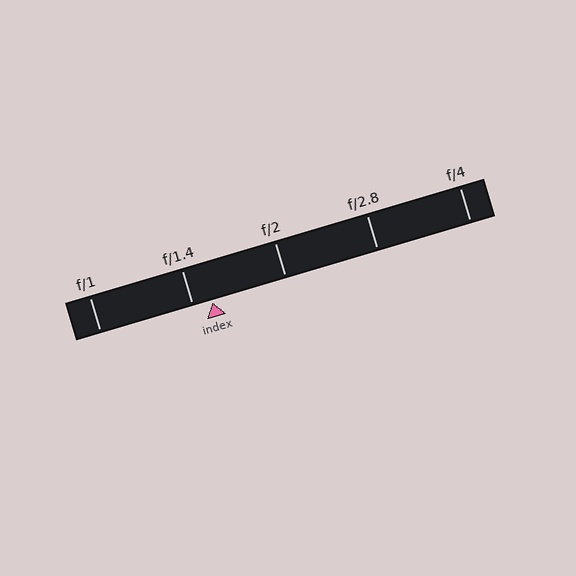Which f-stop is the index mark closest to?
The index mark is closest to f/1.4.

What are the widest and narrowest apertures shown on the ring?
The widest aperture shown is f/1 and the narrowest is f/4.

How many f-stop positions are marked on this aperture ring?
There are 5 f-stop positions marked.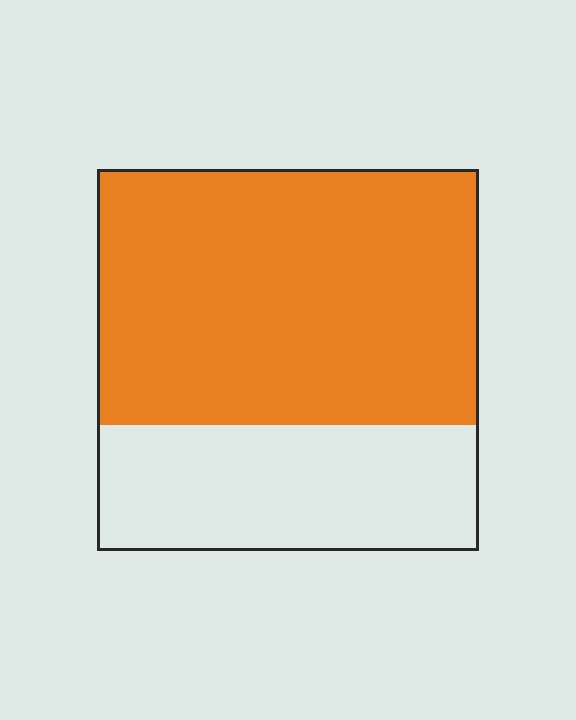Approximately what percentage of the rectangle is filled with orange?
Approximately 65%.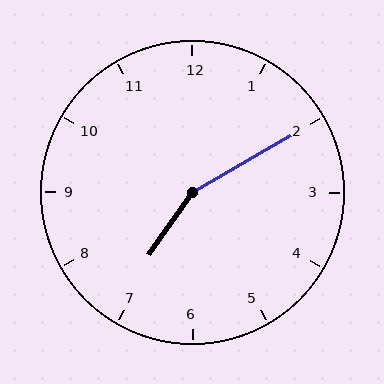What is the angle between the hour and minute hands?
Approximately 155 degrees.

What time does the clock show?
7:10.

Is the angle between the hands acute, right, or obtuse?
It is obtuse.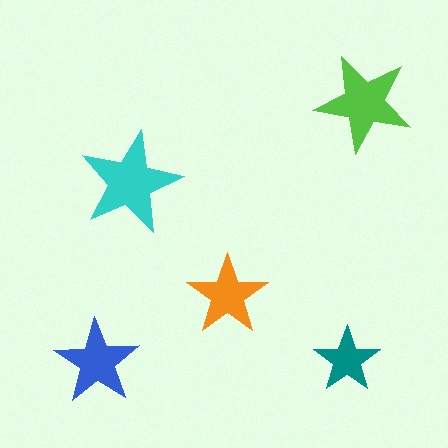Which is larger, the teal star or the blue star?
The blue one.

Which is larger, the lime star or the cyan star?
The cyan one.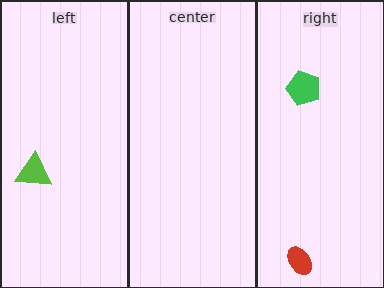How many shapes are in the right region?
2.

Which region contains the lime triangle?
The left region.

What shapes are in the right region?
The red ellipse, the green pentagon.